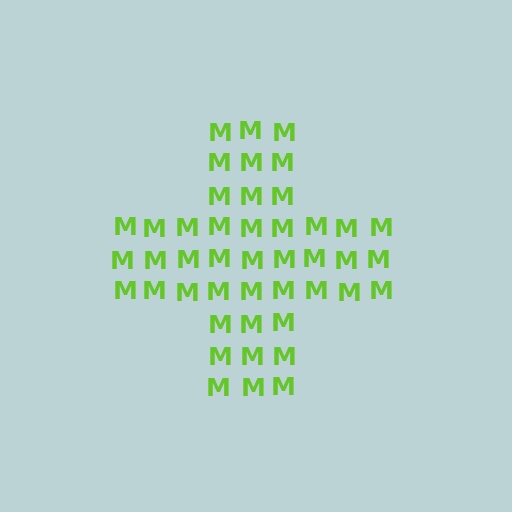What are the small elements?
The small elements are letter M's.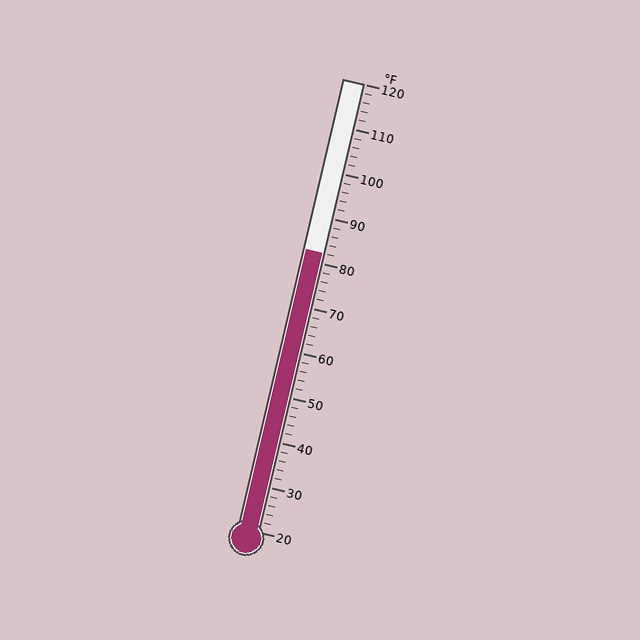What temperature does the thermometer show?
The thermometer shows approximately 82°F.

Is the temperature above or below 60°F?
The temperature is above 60°F.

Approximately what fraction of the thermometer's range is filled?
The thermometer is filled to approximately 60% of its range.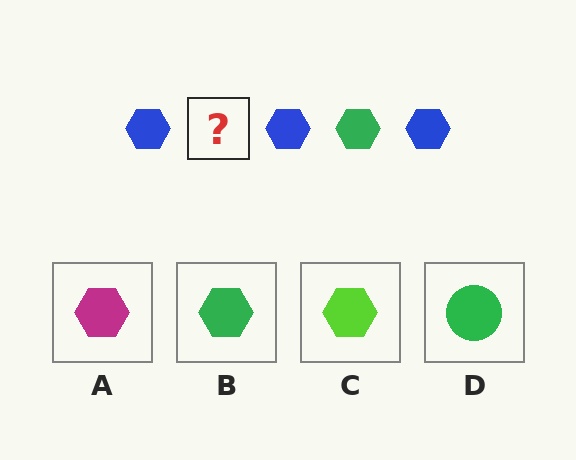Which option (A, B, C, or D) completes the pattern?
B.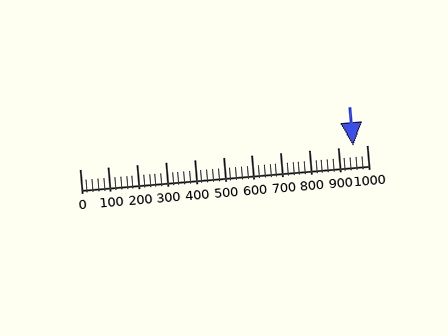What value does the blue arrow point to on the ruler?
The blue arrow points to approximately 954.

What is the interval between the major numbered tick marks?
The major tick marks are spaced 100 units apart.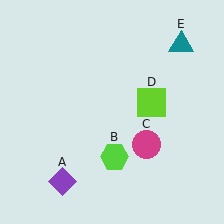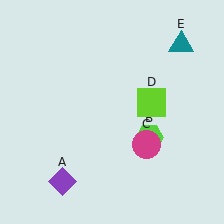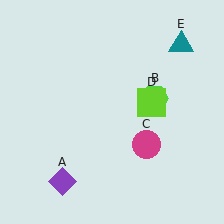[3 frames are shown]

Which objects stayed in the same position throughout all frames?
Purple diamond (object A) and magenta circle (object C) and lime square (object D) and teal triangle (object E) remained stationary.